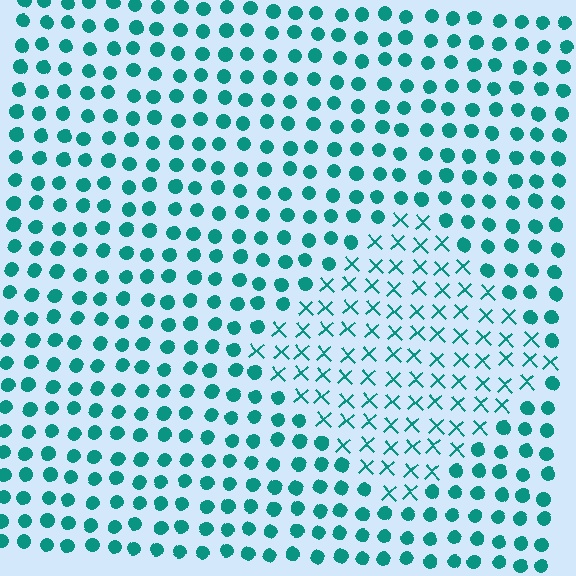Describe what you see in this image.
The image is filled with small teal elements arranged in a uniform grid. A diamond-shaped region contains X marks, while the surrounding area contains circles. The boundary is defined purely by the change in element shape.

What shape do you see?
I see a diamond.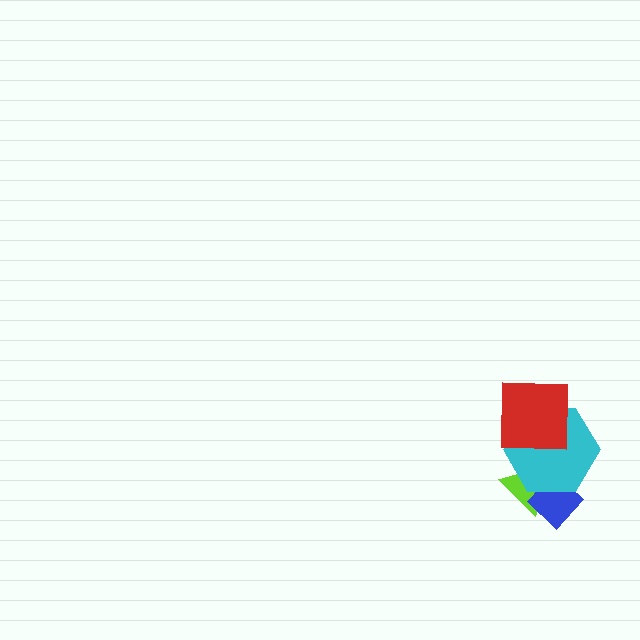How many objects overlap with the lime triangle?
2 objects overlap with the lime triangle.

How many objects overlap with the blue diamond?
2 objects overlap with the blue diamond.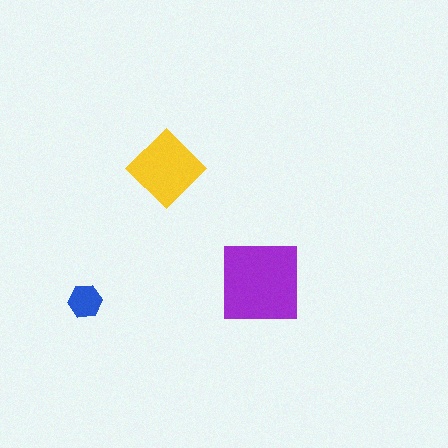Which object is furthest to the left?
The blue hexagon is leftmost.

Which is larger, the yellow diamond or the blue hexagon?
The yellow diamond.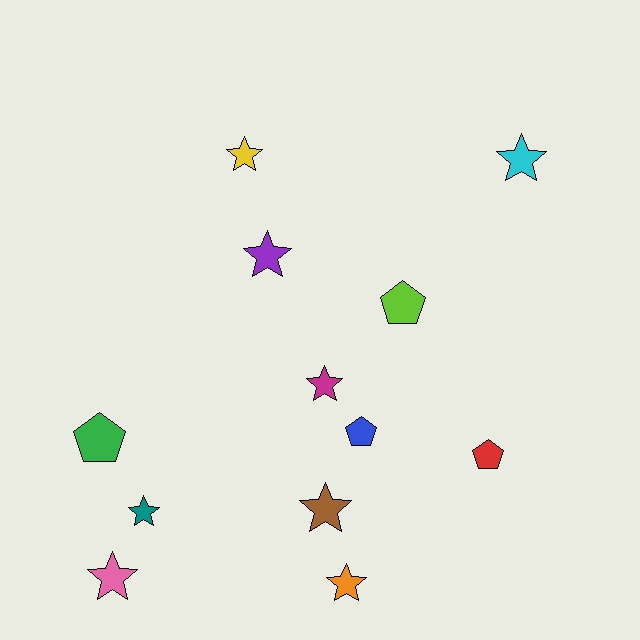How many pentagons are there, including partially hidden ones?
There are 4 pentagons.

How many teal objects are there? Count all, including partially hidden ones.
There is 1 teal object.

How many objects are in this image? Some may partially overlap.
There are 12 objects.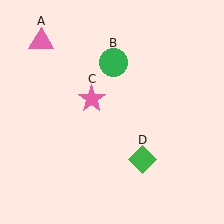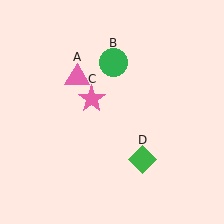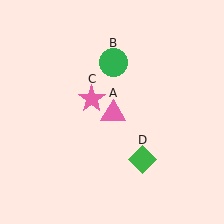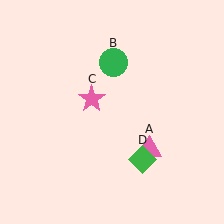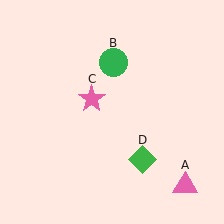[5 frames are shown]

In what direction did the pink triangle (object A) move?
The pink triangle (object A) moved down and to the right.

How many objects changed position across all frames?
1 object changed position: pink triangle (object A).